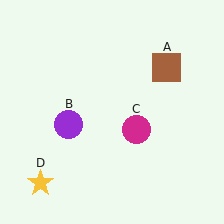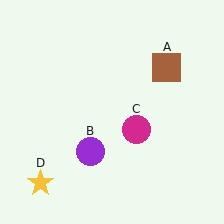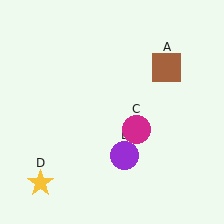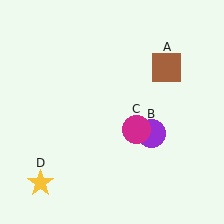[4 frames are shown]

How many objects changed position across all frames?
1 object changed position: purple circle (object B).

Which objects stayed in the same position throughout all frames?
Brown square (object A) and magenta circle (object C) and yellow star (object D) remained stationary.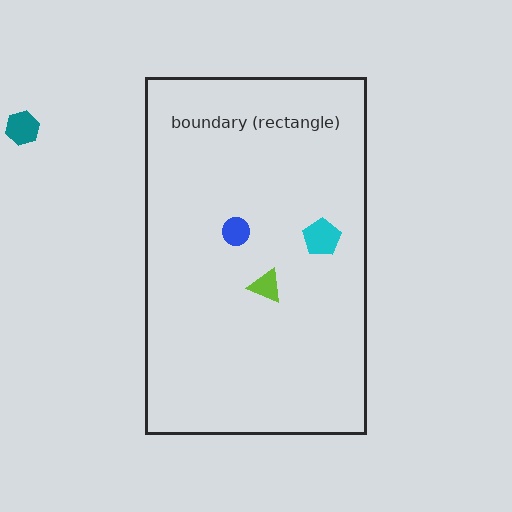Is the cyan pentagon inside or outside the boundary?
Inside.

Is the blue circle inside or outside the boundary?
Inside.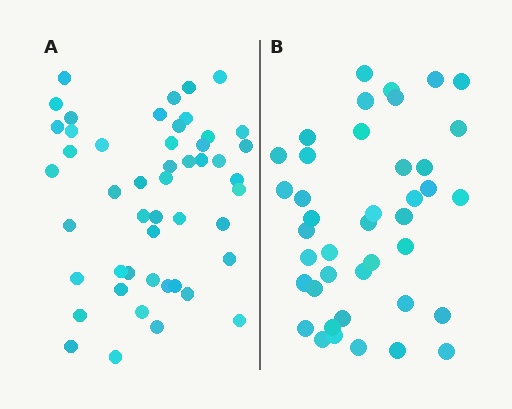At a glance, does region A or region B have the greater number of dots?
Region A (the left region) has more dots.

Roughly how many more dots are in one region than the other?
Region A has roughly 8 or so more dots than region B.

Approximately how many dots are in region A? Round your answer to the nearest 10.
About 50 dots. (The exact count is 49, which rounds to 50.)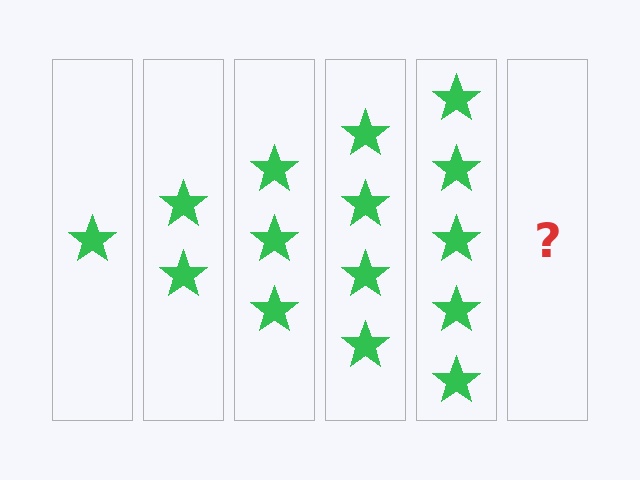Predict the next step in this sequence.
The next step is 6 stars.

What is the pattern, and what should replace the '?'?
The pattern is that each step adds one more star. The '?' should be 6 stars.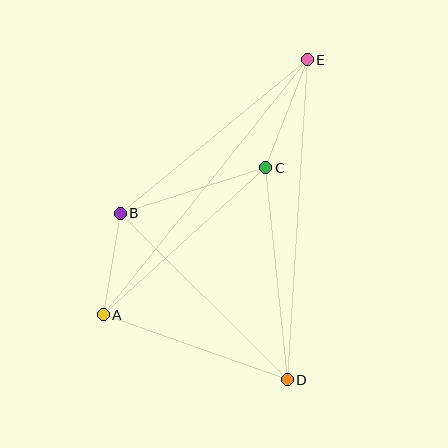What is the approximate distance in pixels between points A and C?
The distance between A and C is approximately 219 pixels.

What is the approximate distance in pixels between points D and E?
The distance between D and E is approximately 321 pixels.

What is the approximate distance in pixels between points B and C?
The distance between B and C is approximately 152 pixels.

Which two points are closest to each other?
Points A and B are closest to each other.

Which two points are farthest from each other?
Points A and E are farthest from each other.